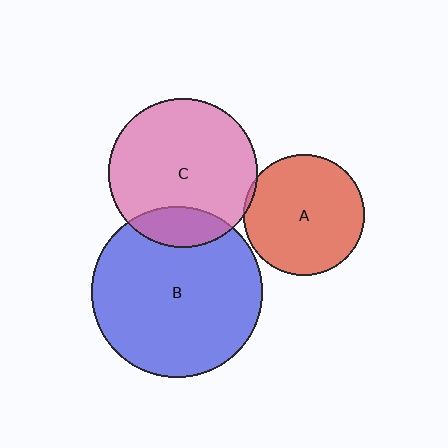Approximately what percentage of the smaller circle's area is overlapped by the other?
Approximately 5%.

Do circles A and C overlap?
Yes.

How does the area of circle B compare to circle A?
Approximately 2.0 times.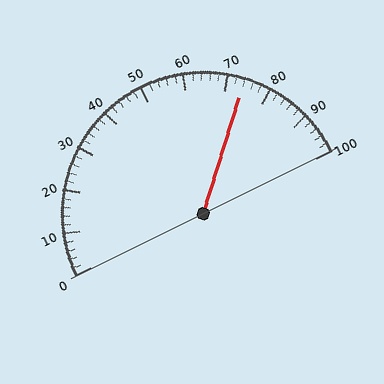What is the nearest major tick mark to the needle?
The nearest major tick mark is 70.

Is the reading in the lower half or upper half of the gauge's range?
The reading is in the upper half of the range (0 to 100).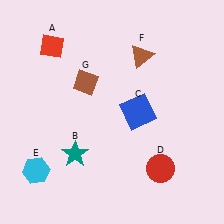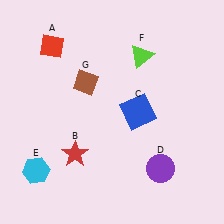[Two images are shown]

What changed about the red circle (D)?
In Image 1, D is red. In Image 2, it changed to purple.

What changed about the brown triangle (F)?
In Image 1, F is brown. In Image 2, it changed to lime.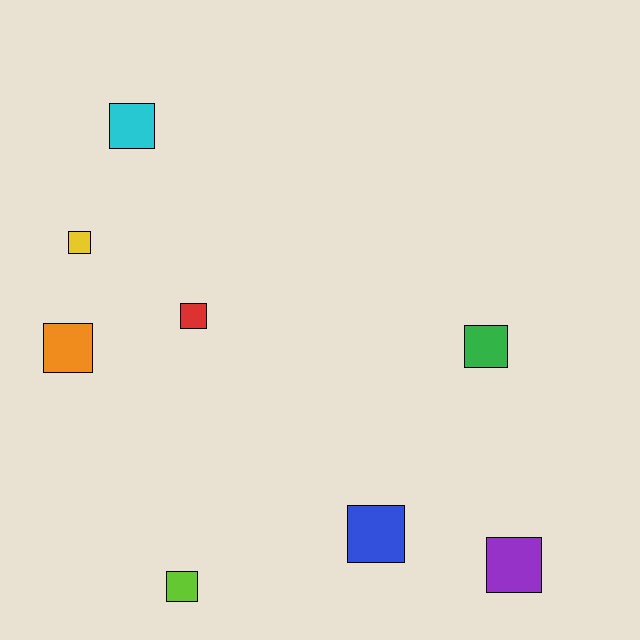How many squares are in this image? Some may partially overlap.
There are 8 squares.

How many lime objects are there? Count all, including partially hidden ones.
There is 1 lime object.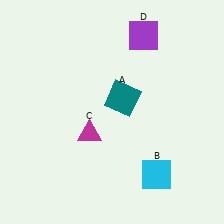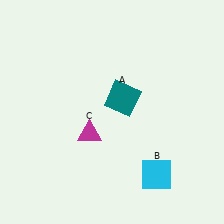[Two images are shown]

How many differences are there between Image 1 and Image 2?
There is 1 difference between the two images.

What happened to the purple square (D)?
The purple square (D) was removed in Image 2. It was in the top-right area of Image 1.